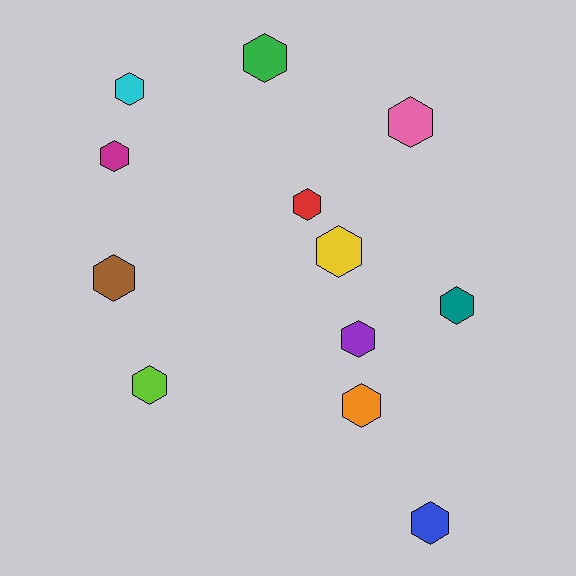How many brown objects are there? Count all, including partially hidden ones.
There is 1 brown object.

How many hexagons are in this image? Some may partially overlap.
There are 12 hexagons.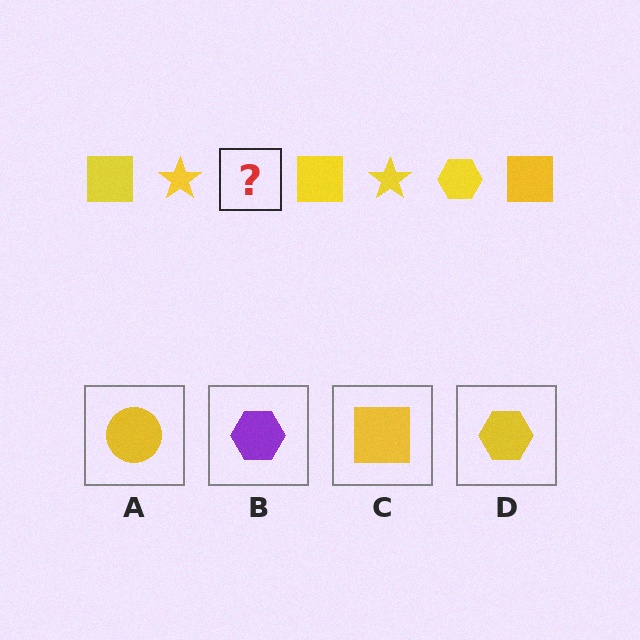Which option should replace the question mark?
Option D.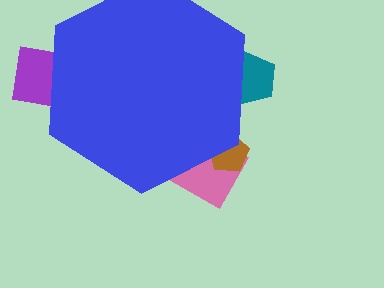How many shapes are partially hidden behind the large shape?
4 shapes are partially hidden.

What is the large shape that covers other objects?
A blue hexagon.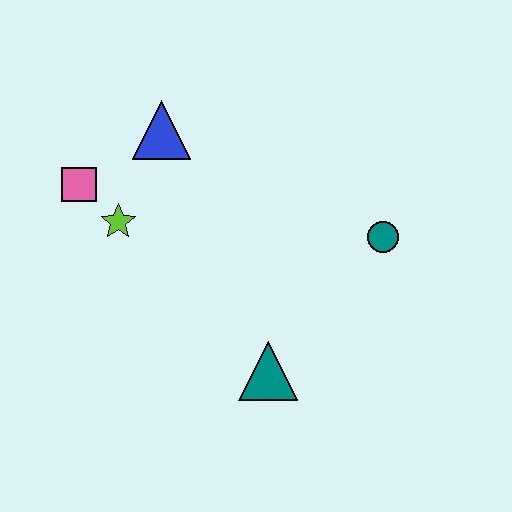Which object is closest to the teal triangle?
The teal circle is closest to the teal triangle.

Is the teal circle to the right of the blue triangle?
Yes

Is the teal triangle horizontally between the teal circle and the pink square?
Yes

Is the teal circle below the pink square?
Yes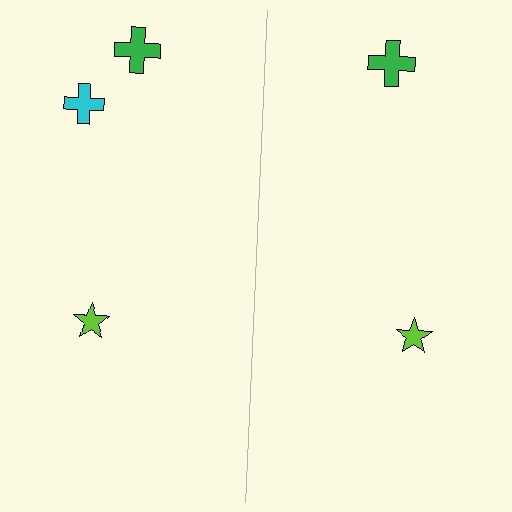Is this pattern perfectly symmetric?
No, the pattern is not perfectly symmetric. A cyan cross is missing from the right side.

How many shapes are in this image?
There are 5 shapes in this image.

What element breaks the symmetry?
A cyan cross is missing from the right side.